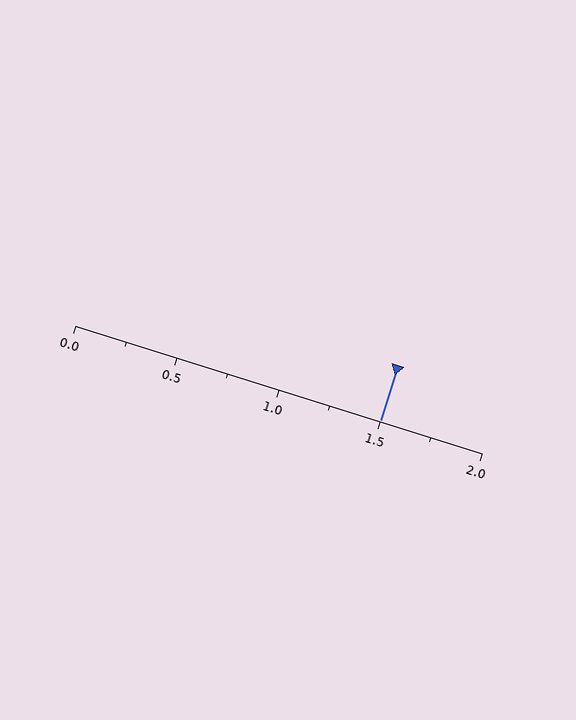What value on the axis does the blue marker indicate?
The marker indicates approximately 1.5.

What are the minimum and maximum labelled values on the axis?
The axis runs from 0.0 to 2.0.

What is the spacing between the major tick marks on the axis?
The major ticks are spaced 0.5 apart.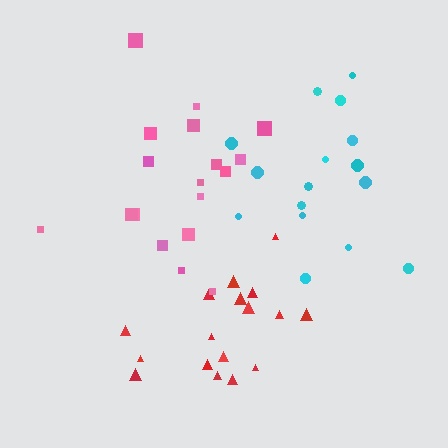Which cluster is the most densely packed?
Red.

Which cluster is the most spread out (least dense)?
Cyan.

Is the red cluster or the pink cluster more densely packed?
Red.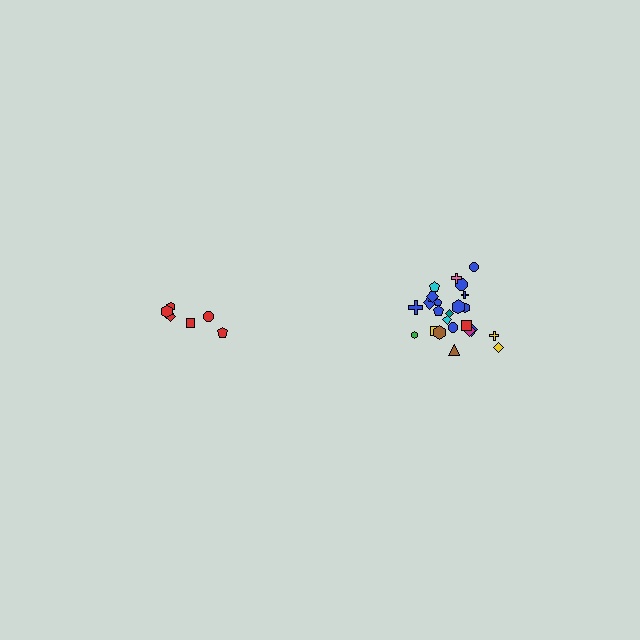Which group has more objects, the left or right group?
The right group.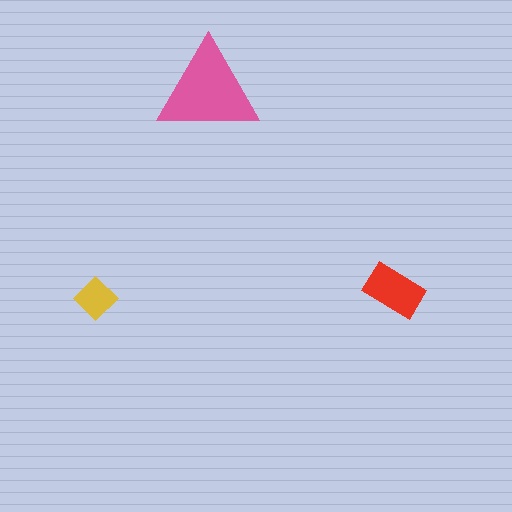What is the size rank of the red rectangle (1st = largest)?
2nd.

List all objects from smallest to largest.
The yellow diamond, the red rectangle, the pink triangle.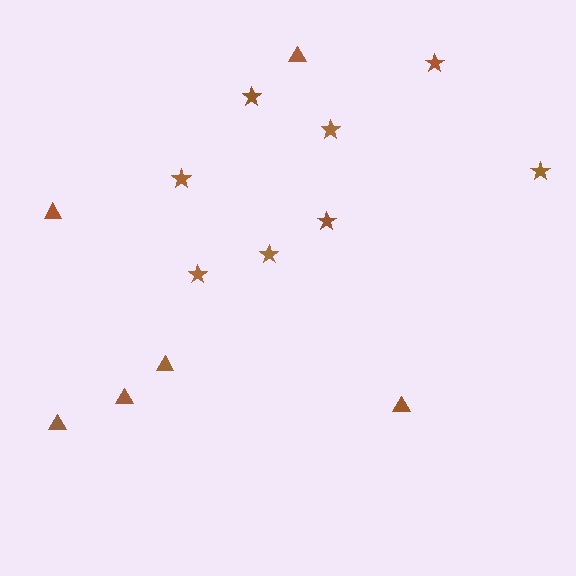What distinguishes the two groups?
There are 2 groups: one group of triangles (6) and one group of stars (8).